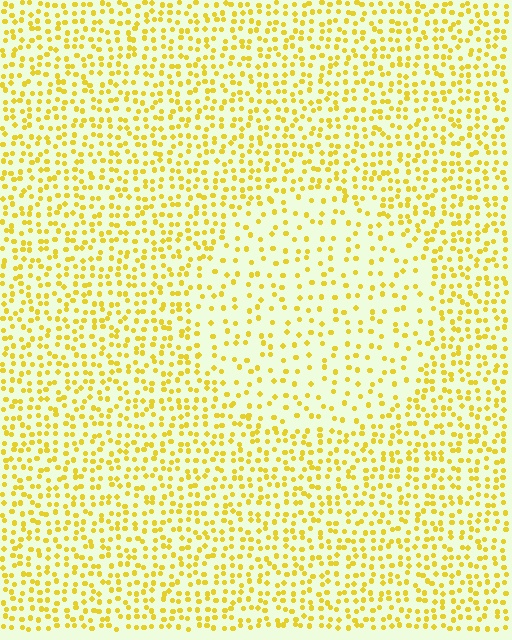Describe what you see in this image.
The image contains small yellow elements arranged at two different densities. A circle-shaped region is visible where the elements are less densely packed than the surrounding area.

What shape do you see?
I see a circle.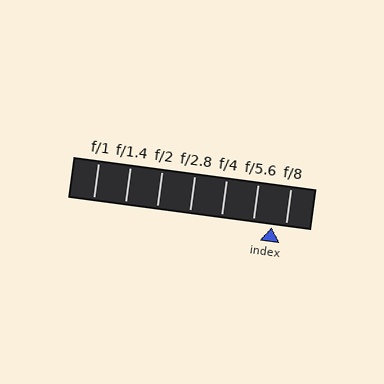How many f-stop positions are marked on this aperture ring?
There are 7 f-stop positions marked.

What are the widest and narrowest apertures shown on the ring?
The widest aperture shown is f/1 and the narrowest is f/8.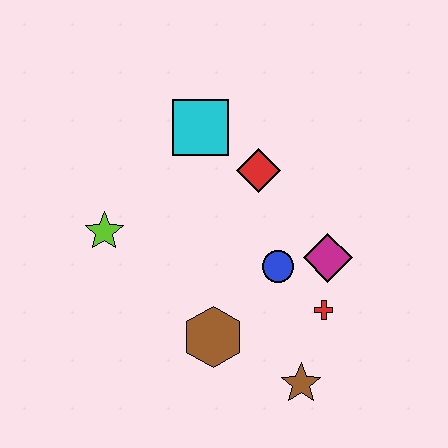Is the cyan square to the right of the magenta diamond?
No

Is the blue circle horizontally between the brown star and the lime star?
Yes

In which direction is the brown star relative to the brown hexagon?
The brown star is to the right of the brown hexagon.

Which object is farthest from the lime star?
The brown star is farthest from the lime star.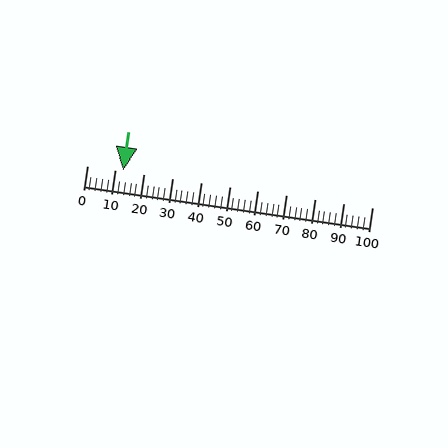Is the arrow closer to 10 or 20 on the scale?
The arrow is closer to 10.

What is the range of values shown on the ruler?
The ruler shows values from 0 to 100.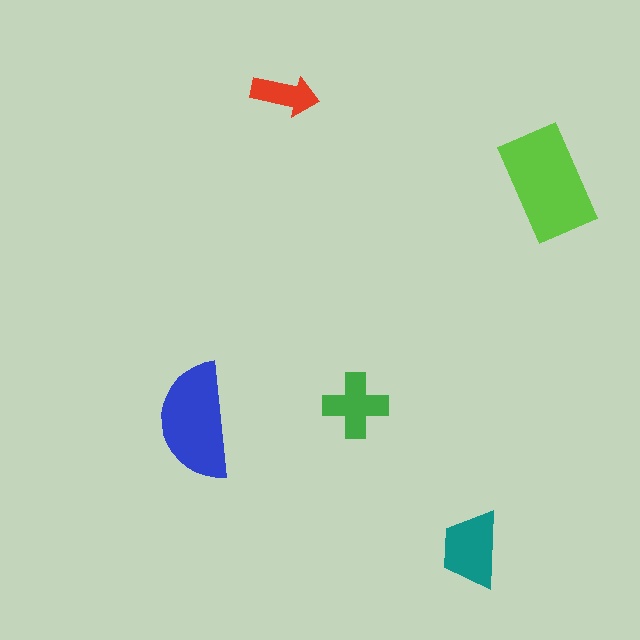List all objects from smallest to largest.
The red arrow, the green cross, the teal trapezoid, the blue semicircle, the lime rectangle.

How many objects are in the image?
There are 5 objects in the image.